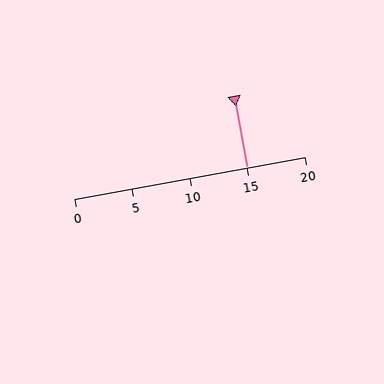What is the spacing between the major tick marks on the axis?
The major ticks are spaced 5 apart.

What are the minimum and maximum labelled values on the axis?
The axis runs from 0 to 20.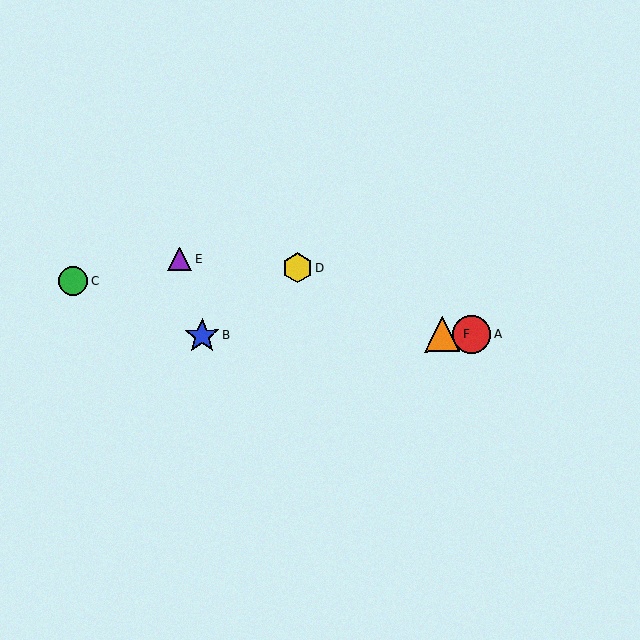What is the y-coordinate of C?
Object C is at y≈281.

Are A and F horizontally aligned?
Yes, both are at y≈334.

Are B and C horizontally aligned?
No, B is at y≈336 and C is at y≈281.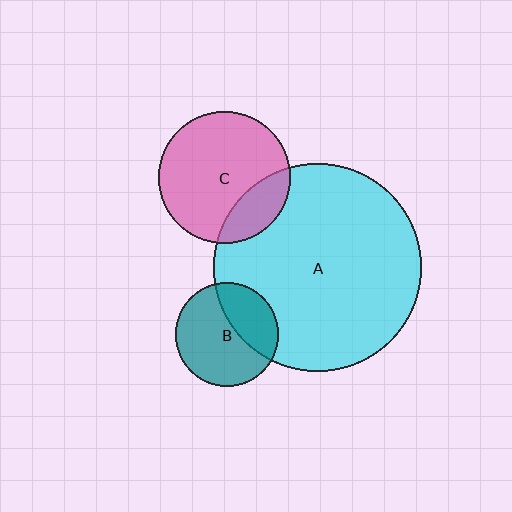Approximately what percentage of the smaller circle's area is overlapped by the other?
Approximately 35%.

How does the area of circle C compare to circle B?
Approximately 1.6 times.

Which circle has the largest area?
Circle A (cyan).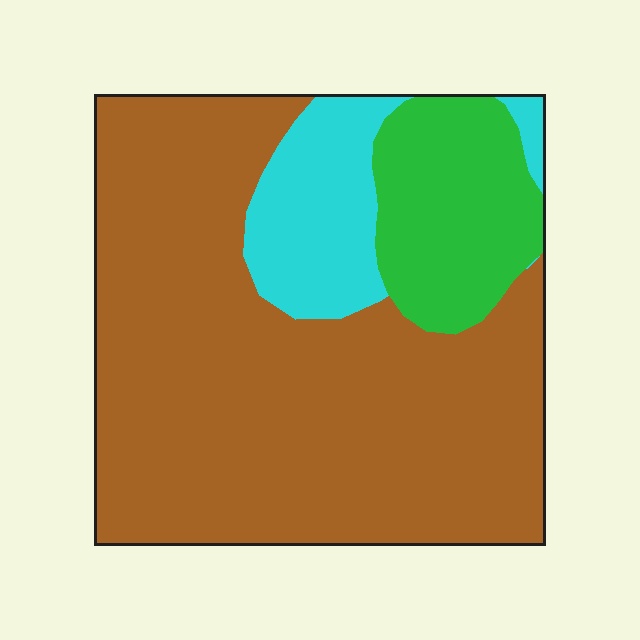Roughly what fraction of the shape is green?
Green covers about 15% of the shape.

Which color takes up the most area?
Brown, at roughly 70%.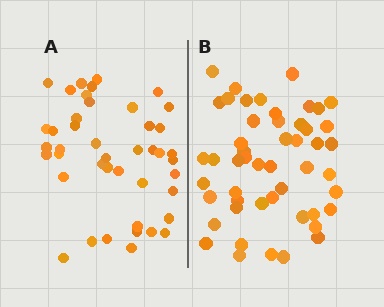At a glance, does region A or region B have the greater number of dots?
Region B (the right region) has more dots.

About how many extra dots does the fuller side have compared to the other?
Region B has roughly 8 or so more dots than region A.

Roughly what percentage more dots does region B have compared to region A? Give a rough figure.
About 15% more.